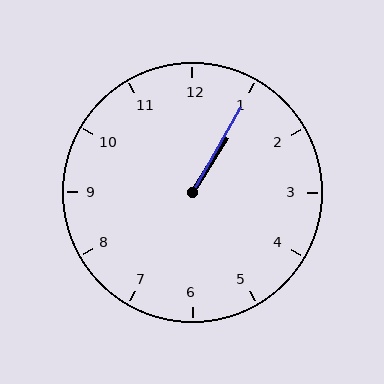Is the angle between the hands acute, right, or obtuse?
It is acute.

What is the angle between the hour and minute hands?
Approximately 2 degrees.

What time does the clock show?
1:05.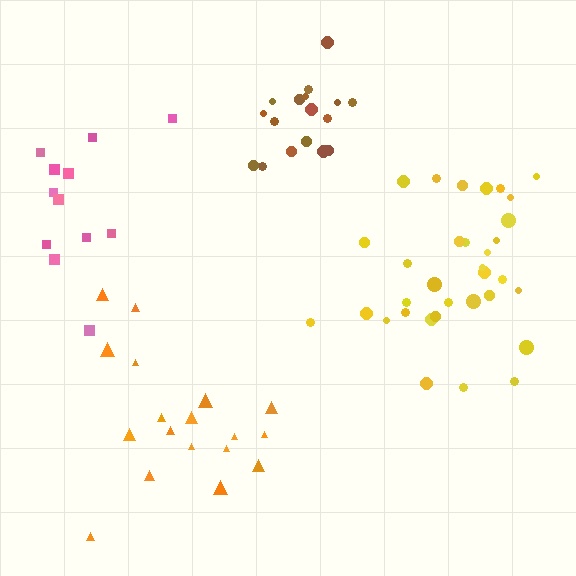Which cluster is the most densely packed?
Brown.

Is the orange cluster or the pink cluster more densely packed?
Orange.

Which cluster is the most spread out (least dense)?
Pink.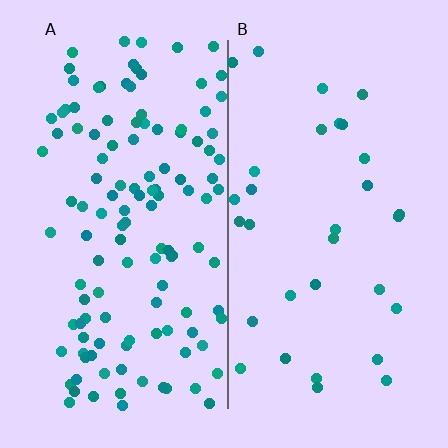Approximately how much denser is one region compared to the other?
Approximately 3.8× — region A over region B.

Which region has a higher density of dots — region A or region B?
A (the left).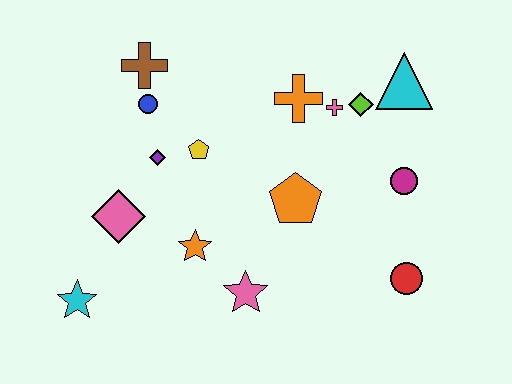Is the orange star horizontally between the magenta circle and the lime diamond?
No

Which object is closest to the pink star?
The orange star is closest to the pink star.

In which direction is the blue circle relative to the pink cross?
The blue circle is to the left of the pink cross.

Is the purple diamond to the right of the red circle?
No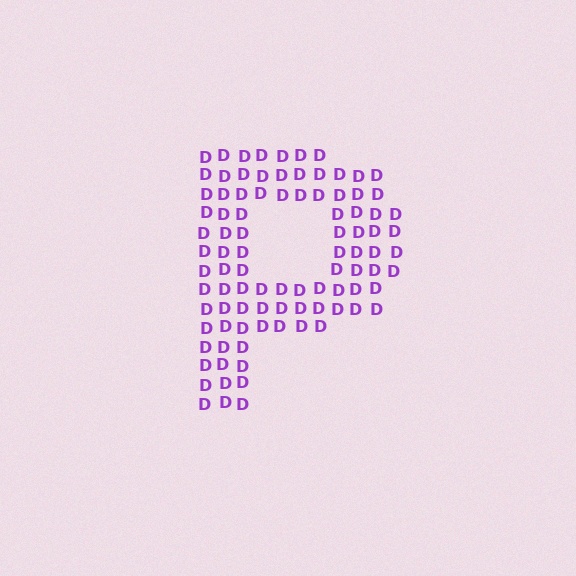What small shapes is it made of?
It is made of small letter D's.